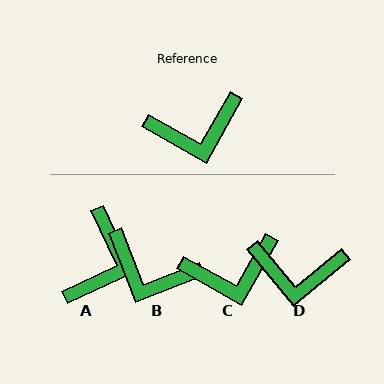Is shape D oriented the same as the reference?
No, it is off by about 21 degrees.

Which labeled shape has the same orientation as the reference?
C.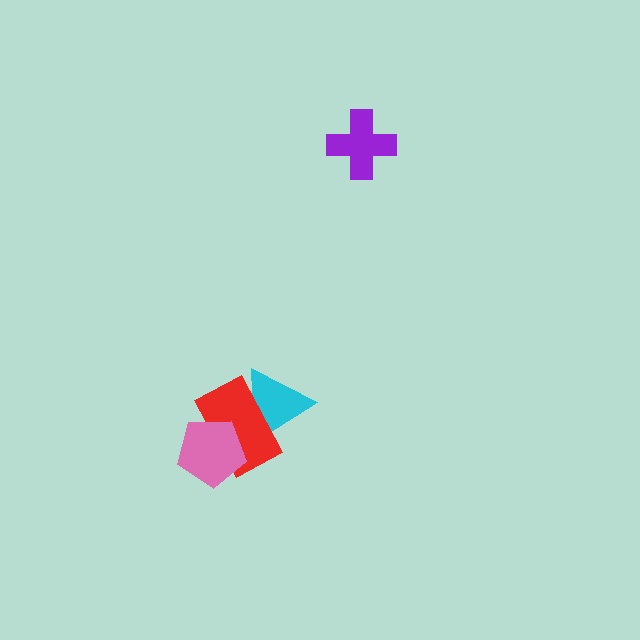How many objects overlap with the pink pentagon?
1 object overlaps with the pink pentagon.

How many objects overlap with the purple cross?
0 objects overlap with the purple cross.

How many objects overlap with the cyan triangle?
1 object overlaps with the cyan triangle.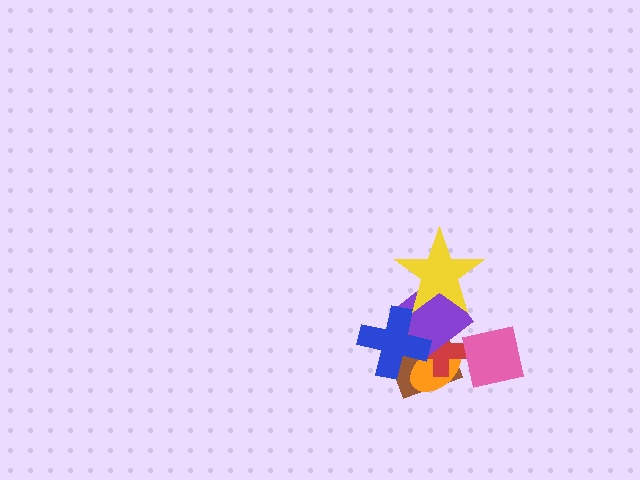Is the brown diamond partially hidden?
Yes, it is partially covered by another shape.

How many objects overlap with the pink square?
2 objects overlap with the pink square.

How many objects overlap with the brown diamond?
5 objects overlap with the brown diamond.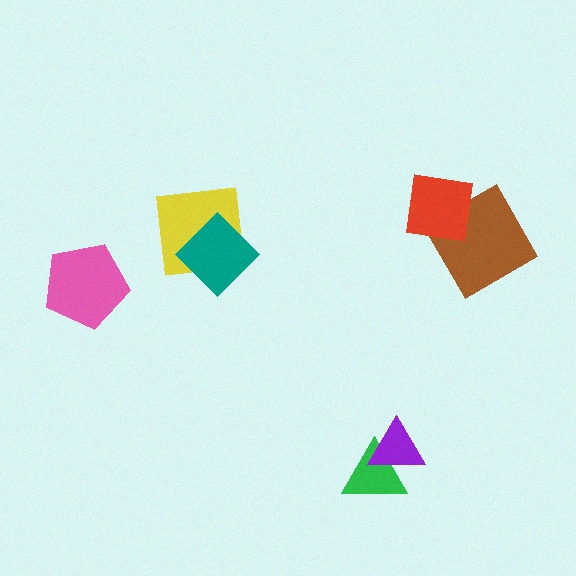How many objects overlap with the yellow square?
1 object overlaps with the yellow square.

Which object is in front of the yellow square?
The teal diamond is in front of the yellow square.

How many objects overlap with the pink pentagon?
0 objects overlap with the pink pentagon.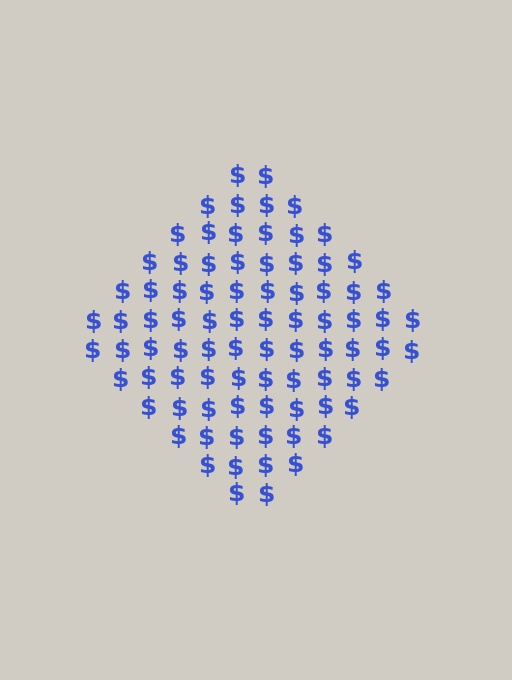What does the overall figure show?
The overall figure shows a diamond.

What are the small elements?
The small elements are dollar signs.